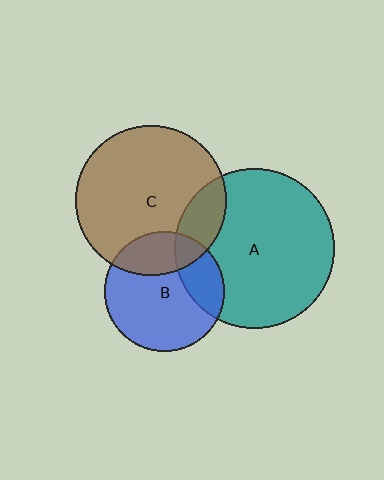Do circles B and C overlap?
Yes.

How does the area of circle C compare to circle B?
Approximately 1.6 times.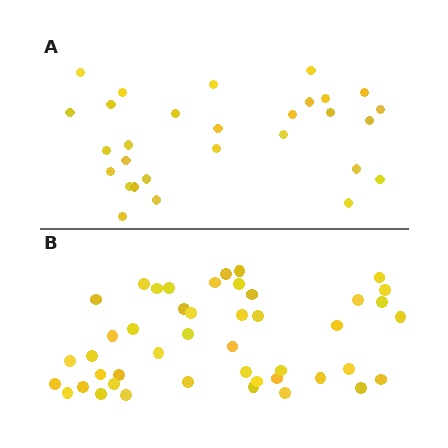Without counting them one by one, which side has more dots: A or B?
Region B (the bottom region) has more dots.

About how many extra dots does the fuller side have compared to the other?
Region B has approximately 15 more dots than region A.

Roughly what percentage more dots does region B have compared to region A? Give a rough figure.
About 55% more.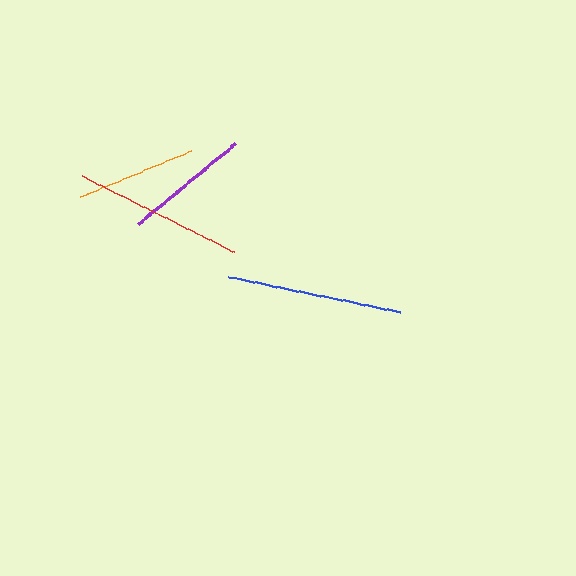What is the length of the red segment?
The red segment is approximately 171 pixels long.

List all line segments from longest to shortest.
From longest to shortest: blue, red, purple, orange.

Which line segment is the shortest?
The orange line is the shortest at approximately 121 pixels.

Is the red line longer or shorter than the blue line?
The blue line is longer than the red line.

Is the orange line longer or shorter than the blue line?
The blue line is longer than the orange line.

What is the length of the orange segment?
The orange segment is approximately 121 pixels long.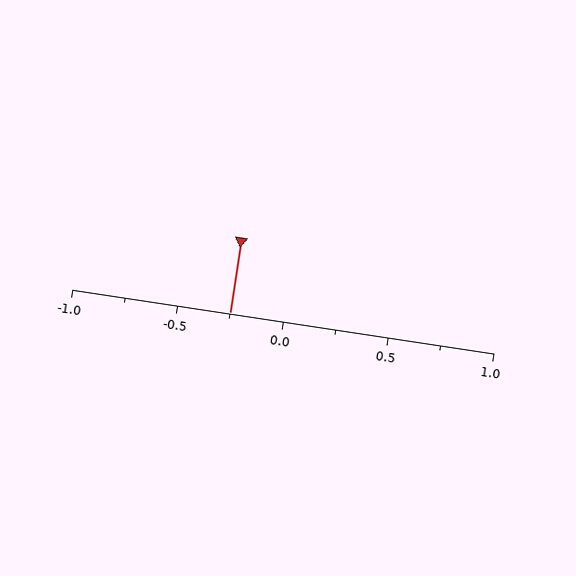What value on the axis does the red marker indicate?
The marker indicates approximately -0.25.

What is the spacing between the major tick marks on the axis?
The major ticks are spaced 0.5 apart.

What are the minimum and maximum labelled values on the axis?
The axis runs from -1.0 to 1.0.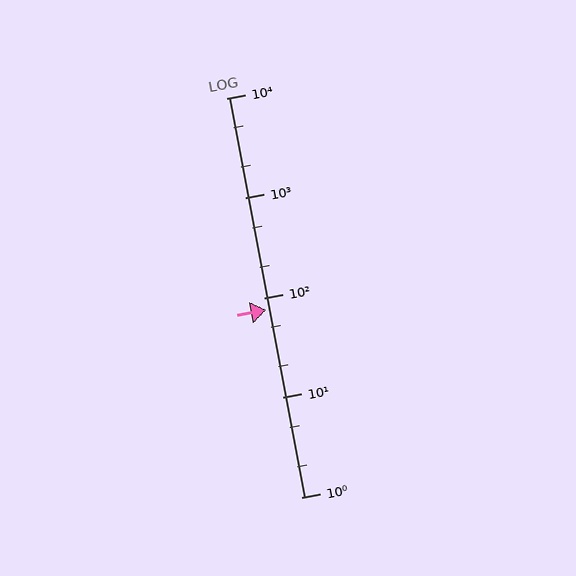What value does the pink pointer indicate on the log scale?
The pointer indicates approximately 76.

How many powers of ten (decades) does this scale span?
The scale spans 4 decades, from 1 to 10000.